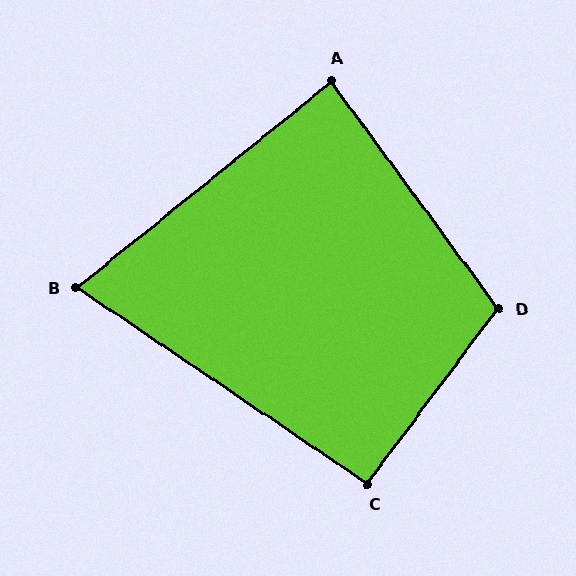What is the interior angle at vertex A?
Approximately 87 degrees (approximately right).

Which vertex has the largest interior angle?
D, at approximately 107 degrees.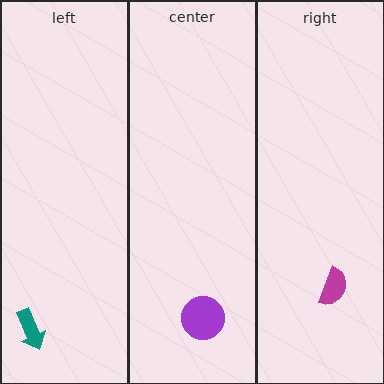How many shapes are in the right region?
1.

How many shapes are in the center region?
1.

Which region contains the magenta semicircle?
The right region.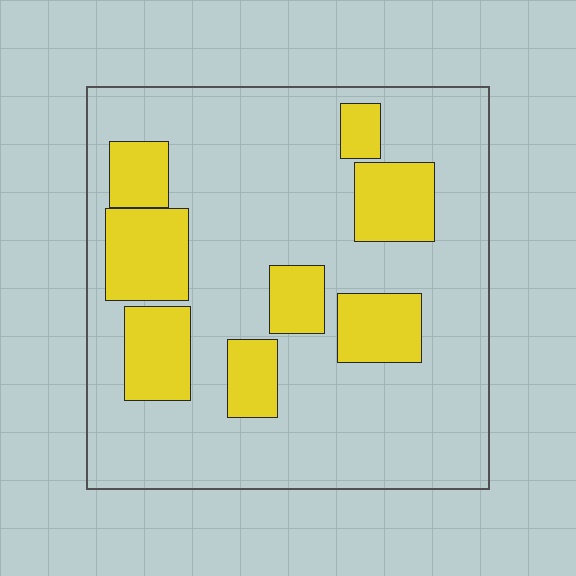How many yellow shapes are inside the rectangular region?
8.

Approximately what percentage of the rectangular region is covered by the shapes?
Approximately 25%.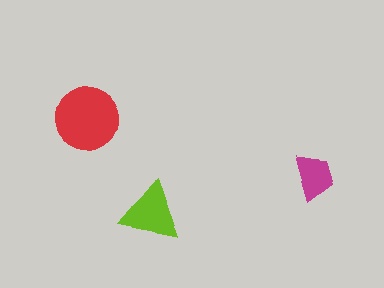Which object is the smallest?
The magenta trapezoid.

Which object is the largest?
The red circle.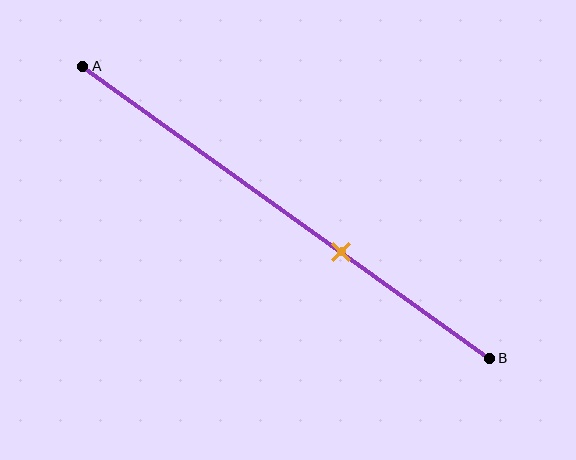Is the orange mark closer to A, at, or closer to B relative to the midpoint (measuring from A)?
The orange mark is closer to point B than the midpoint of segment AB.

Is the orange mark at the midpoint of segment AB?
No, the mark is at about 65% from A, not at the 50% midpoint.